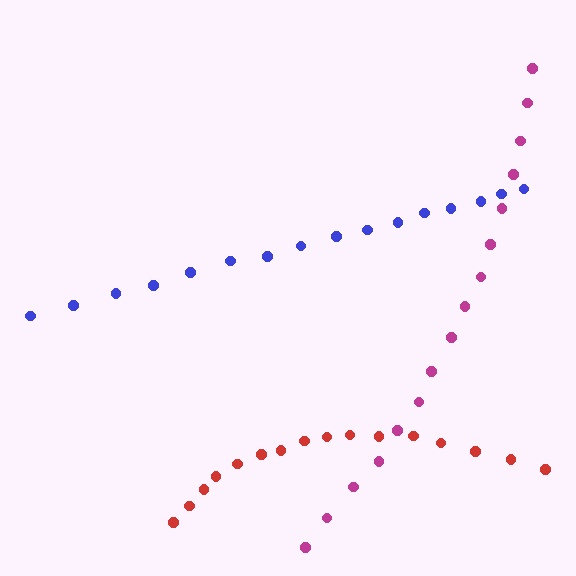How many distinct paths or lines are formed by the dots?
There are 3 distinct paths.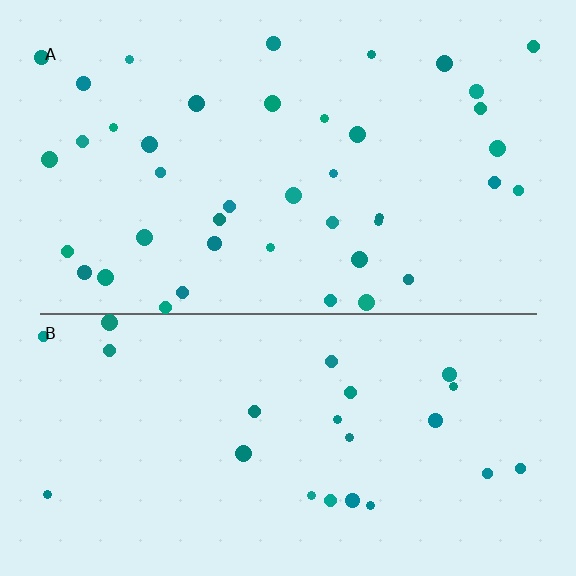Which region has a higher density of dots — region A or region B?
A (the top).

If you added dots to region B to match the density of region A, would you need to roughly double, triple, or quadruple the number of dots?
Approximately double.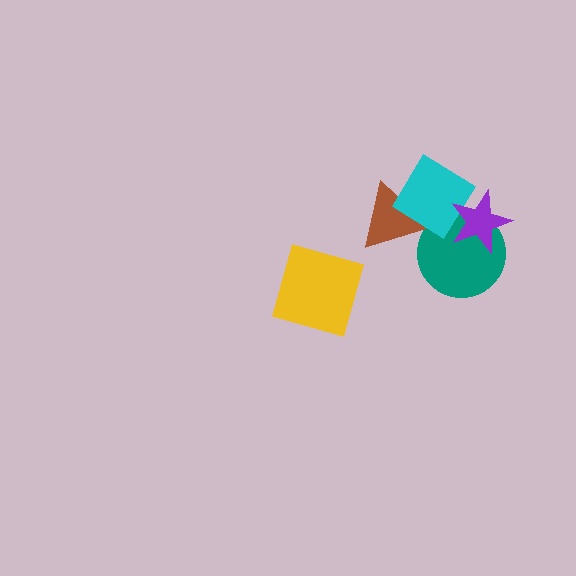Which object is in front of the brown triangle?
The cyan diamond is in front of the brown triangle.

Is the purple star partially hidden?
No, no other shape covers it.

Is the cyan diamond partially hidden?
Yes, it is partially covered by another shape.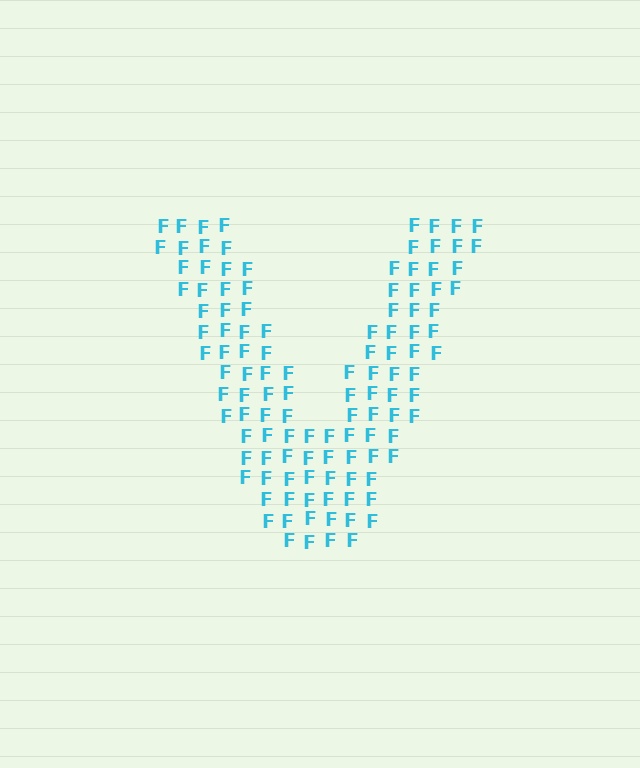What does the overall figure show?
The overall figure shows the letter V.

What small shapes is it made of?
It is made of small letter F's.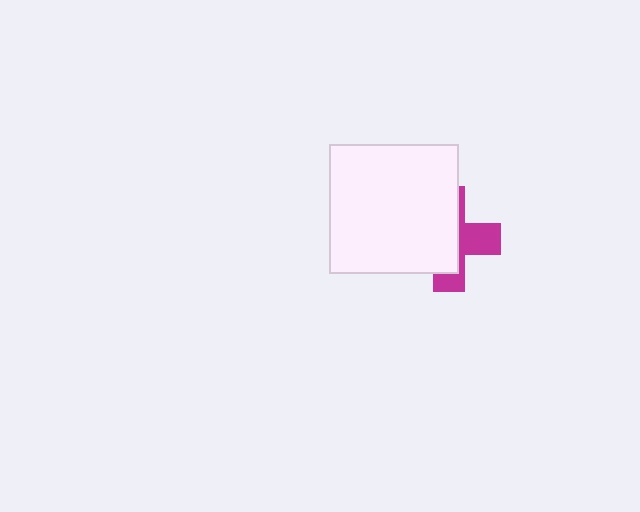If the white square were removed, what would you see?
You would see the complete magenta cross.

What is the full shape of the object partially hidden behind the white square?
The partially hidden object is a magenta cross.